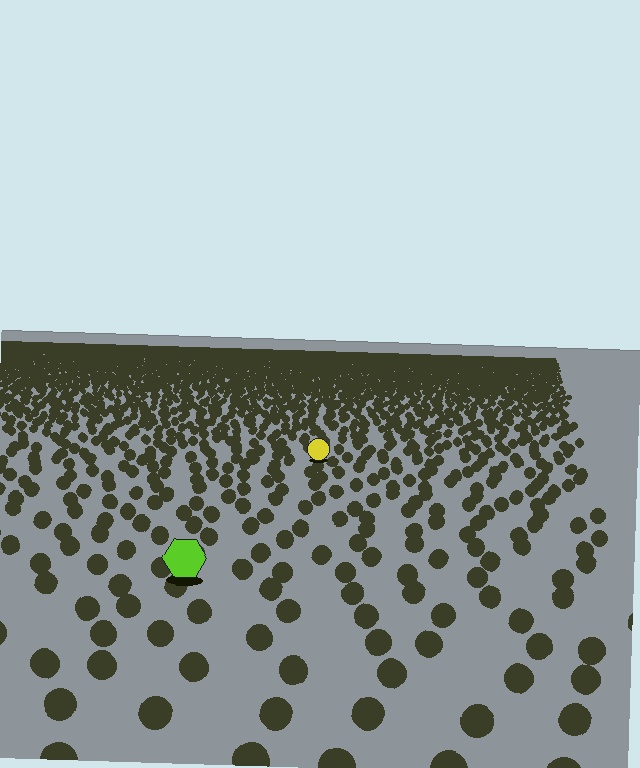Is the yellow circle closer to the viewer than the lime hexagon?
No. The lime hexagon is closer — you can tell from the texture gradient: the ground texture is coarser near it.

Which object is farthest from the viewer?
The yellow circle is farthest from the viewer. It appears smaller and the ground texture around it is denser.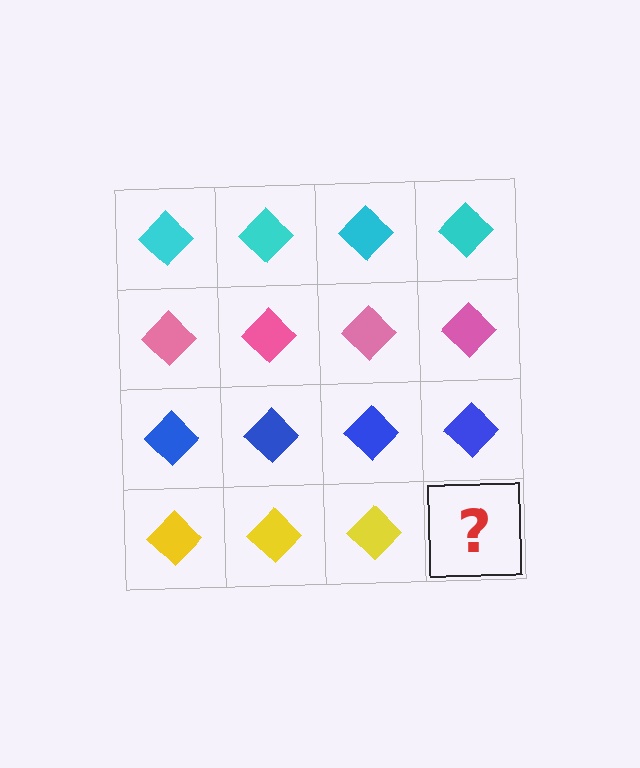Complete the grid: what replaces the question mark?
The question mark should be replaced with a yellow diamond.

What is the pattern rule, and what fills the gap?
The rule is that each row has a consistent color. The gap should be filled with a yellow diamond.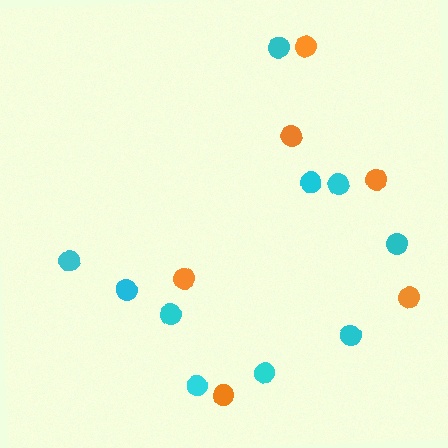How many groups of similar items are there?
There are 2 groups: one group of cyan circles (10) and one group of orange circles (6).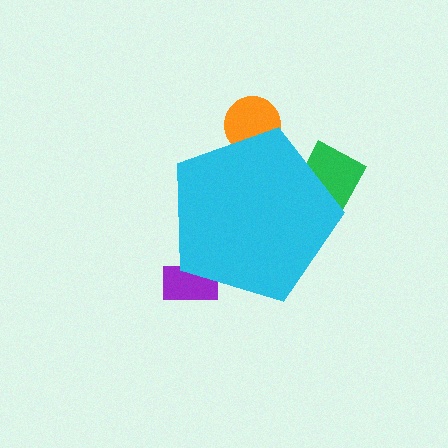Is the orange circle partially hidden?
Yes, the orange circle is partially hidden behind the cyan pentagon.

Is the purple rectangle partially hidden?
Yes, the purple rectangle is partially hidden behind the cyan pentagon.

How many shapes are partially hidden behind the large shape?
3 shapes are partially hidden.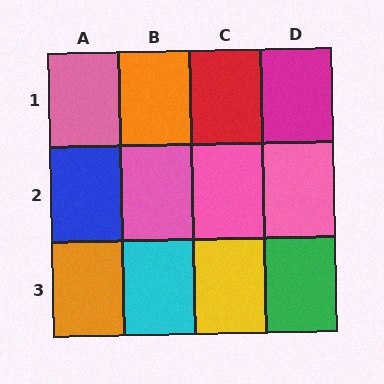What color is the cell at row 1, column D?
Magenta.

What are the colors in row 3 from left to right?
Orange, cyan, yellow, green.